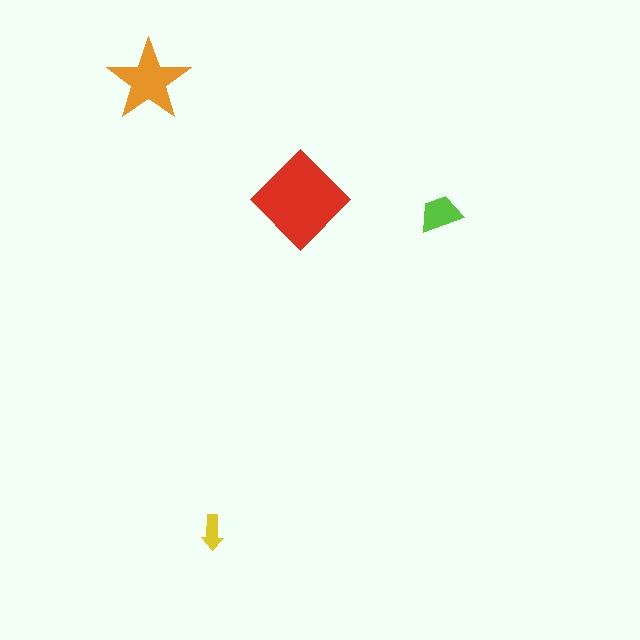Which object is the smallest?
The yellow arrow.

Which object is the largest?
The red diamond.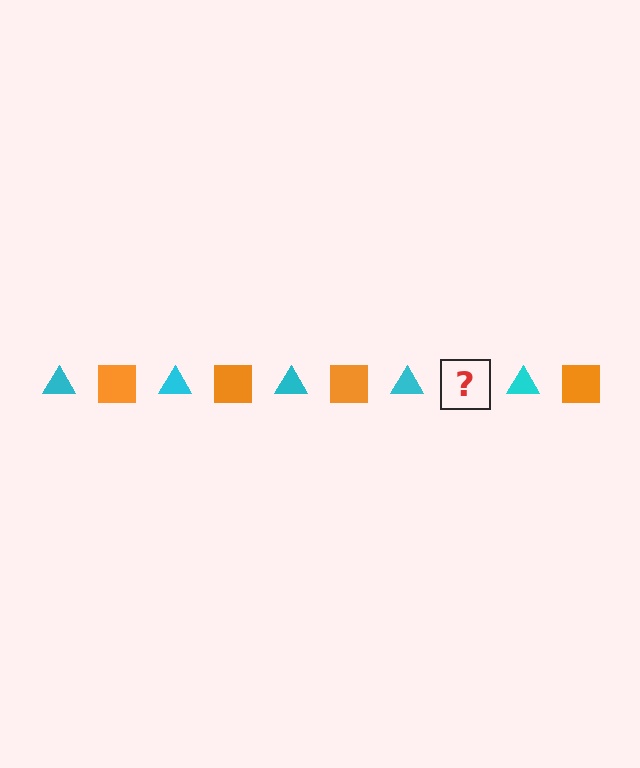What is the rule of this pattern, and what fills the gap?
The rule is that the pattern alternates between cyan triangle and orange square. The gap should be filled with an orange square.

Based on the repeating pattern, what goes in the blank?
The blank should be an orange square.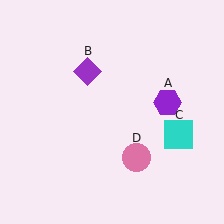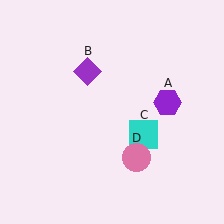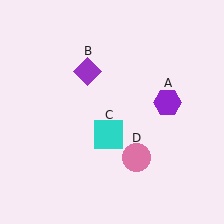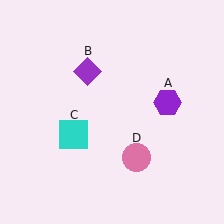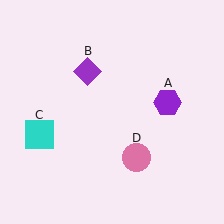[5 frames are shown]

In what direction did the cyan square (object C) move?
The cyan square (object C) moved left.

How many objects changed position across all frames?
1 object changed position: cyan square (object C).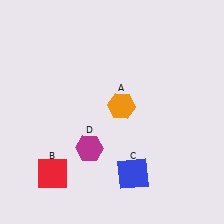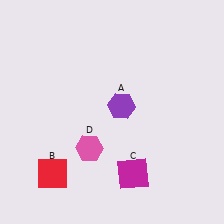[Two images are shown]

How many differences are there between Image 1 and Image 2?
There are 3 differences between the two images.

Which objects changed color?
A changed from orange to purple. C changed from blue to magenta. D changed from magenta to pink.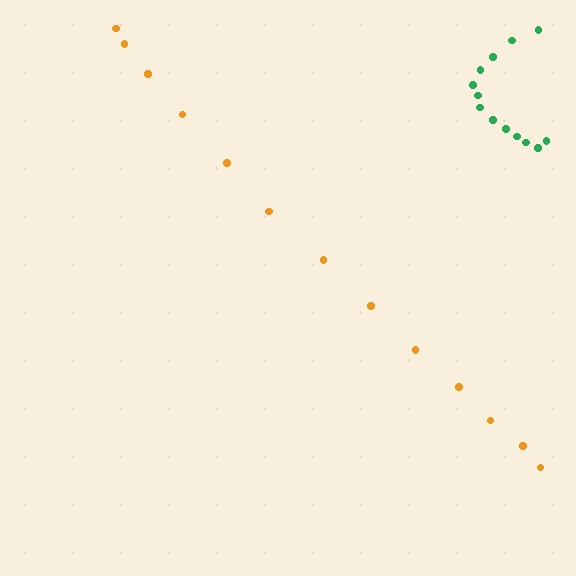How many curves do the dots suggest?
There are 2 distinct paths.